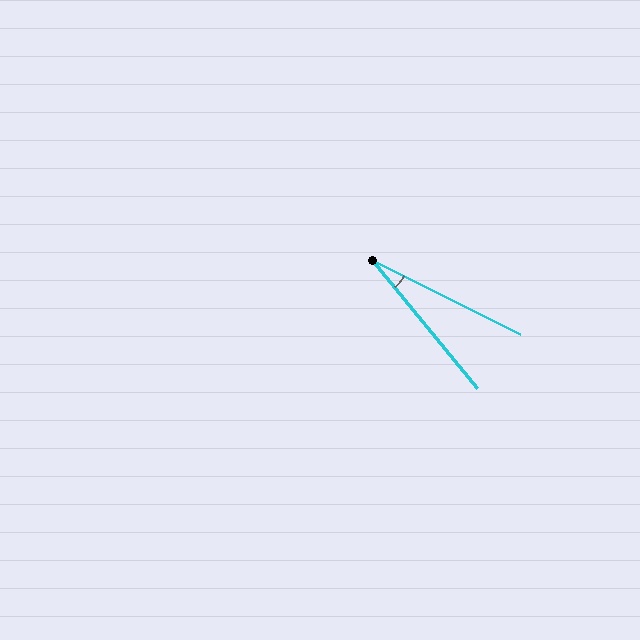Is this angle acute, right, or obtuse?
It is acute.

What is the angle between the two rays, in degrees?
Approximately 24 degrees.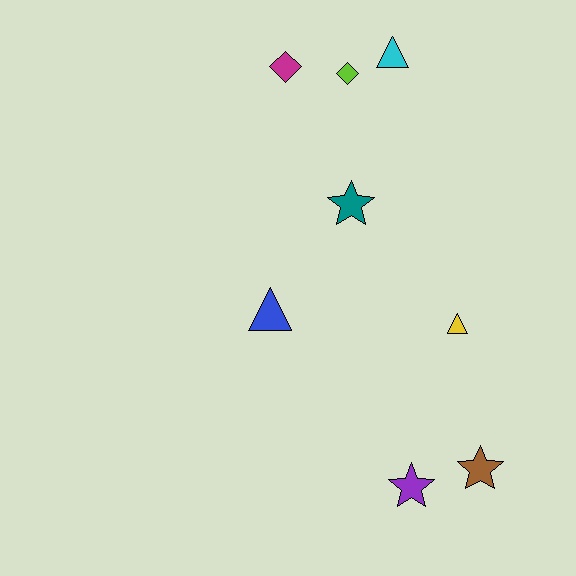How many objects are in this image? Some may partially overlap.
There are 8 objects.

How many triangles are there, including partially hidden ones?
There are 3 triangles.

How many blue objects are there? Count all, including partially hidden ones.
There is 1 blue object.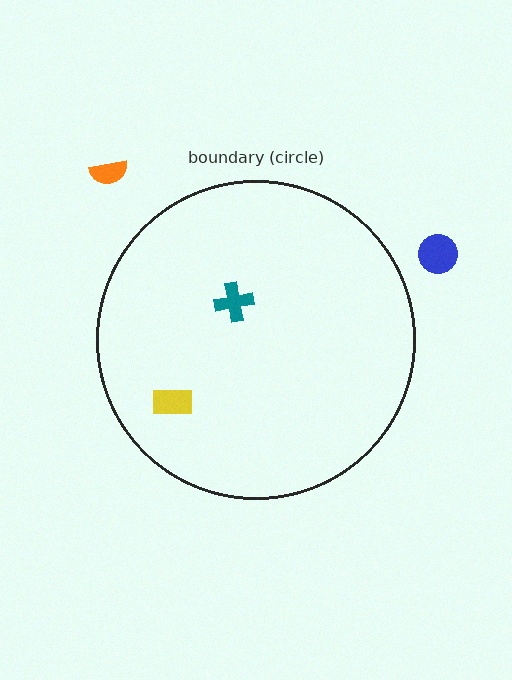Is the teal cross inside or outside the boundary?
Inside.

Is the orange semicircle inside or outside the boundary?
Outside.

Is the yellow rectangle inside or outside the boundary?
Inside.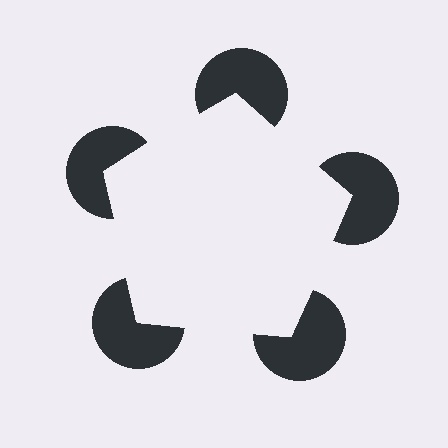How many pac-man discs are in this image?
There are 5 — one at each vertex of the illusory pentagon.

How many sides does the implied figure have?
5 sides.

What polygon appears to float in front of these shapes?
An illusory pentagon — its edges are inferred from the aligned wedge cuts in the pac-man discs, not physically drawn.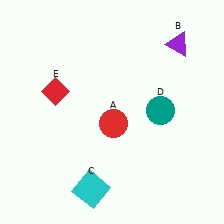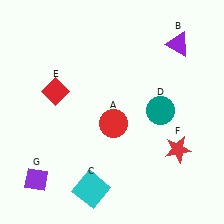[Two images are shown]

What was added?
A red star (F), a purple diamond (G) were added in Image 2.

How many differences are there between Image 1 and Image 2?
There are 2 differences between the two images.